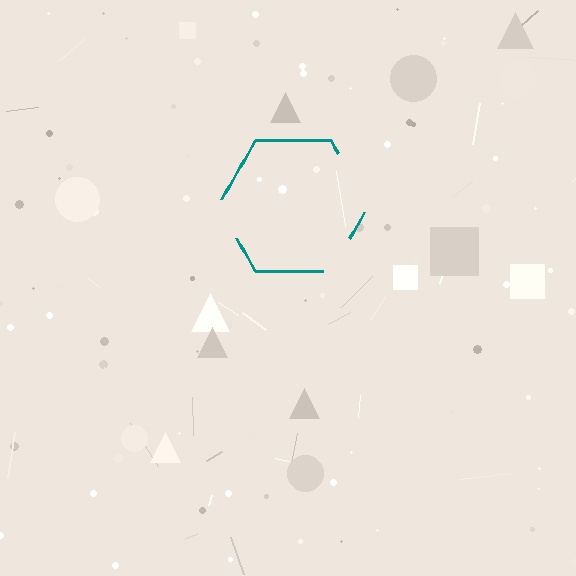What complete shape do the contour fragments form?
The contour fragments form a hexagon.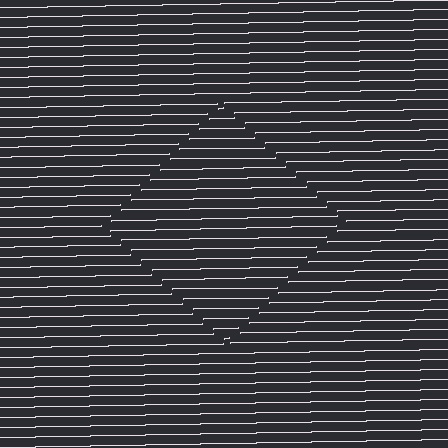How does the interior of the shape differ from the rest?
The interior of the shape contains the same grating, shifted by half a period — the contour is defined by the phase discontinuity where line-ends from the inner and outer gratings abut.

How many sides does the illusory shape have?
4 sides — the line-ends trace a square.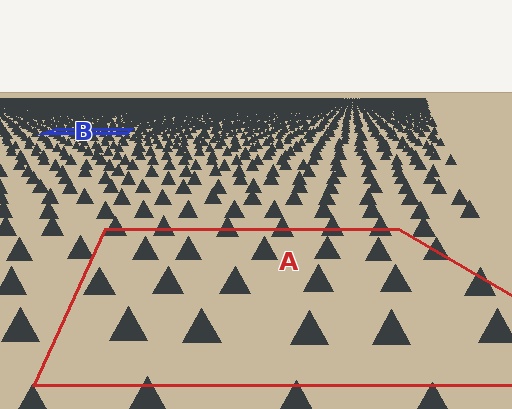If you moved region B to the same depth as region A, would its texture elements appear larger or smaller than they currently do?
They would appear larger. At a closer depth, the same texture elements are projected at a bigger on-screen size.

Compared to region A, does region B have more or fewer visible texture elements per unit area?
Region B has more texture elements per unit area — they are packed more densely because it is farther away.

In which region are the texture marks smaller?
The texture marks are smaller in region B, because it is farther away.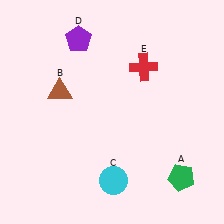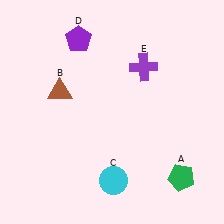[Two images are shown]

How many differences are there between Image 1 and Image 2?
There is 1 difference between the two images.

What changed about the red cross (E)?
In Image 1, E is red. In Image 2, it changed to purple.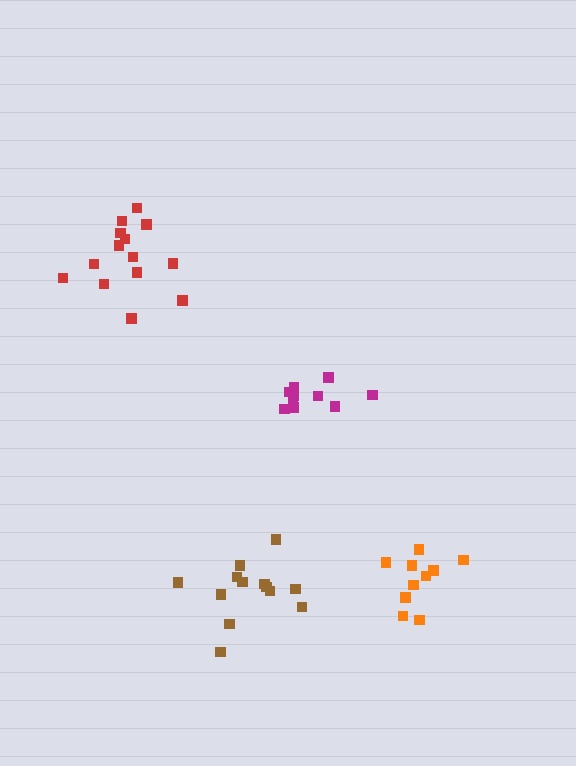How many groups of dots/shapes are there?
There are 4 groups.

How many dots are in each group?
Group 1: 13 dots, Group 2: 10 dots, Group 3: 10 dots, Group 4: 14 dots (47 total).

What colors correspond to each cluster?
The clusters are colored: brown, orange, magenta, red.